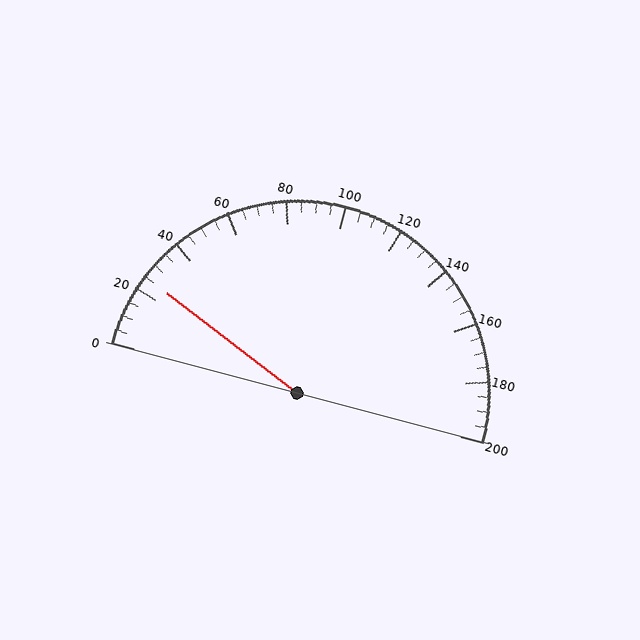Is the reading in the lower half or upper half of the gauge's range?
The reading is in the lower half of the range (0 to 200).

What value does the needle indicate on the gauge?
The needle indicates approximately 25.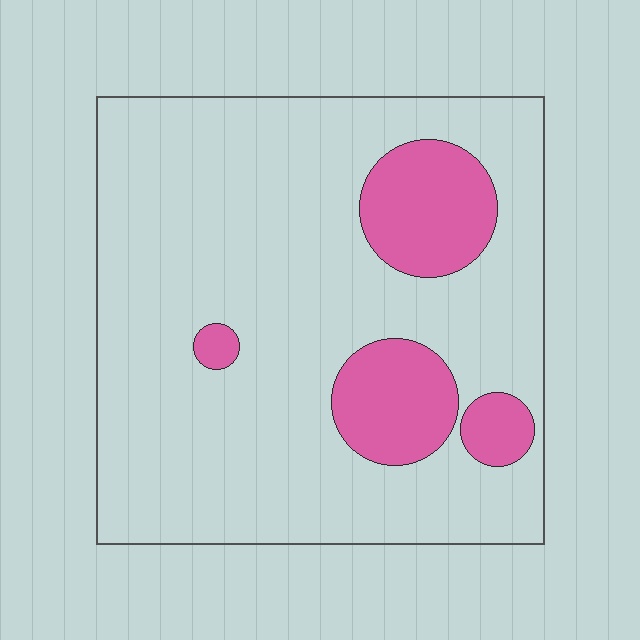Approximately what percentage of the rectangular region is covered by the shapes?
Approximately 15%.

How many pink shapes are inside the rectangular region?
4.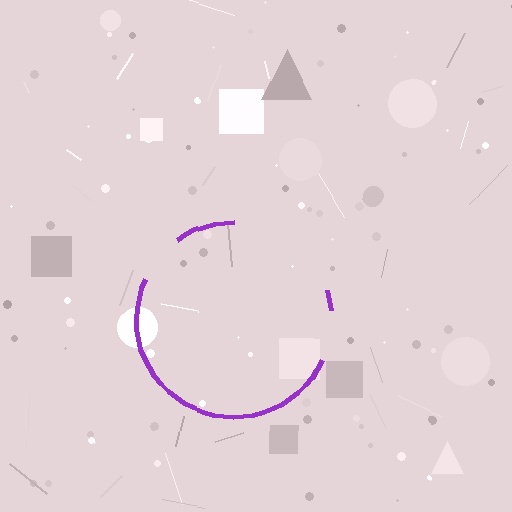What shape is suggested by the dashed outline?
The dashed outline suggests a circle.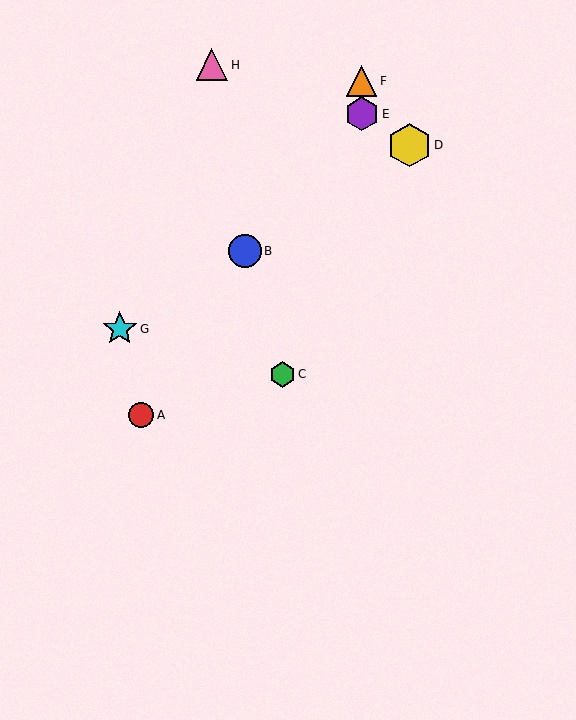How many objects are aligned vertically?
2 objects (E, F) are aligned vertically.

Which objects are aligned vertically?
Objects E, F are aligned vertically.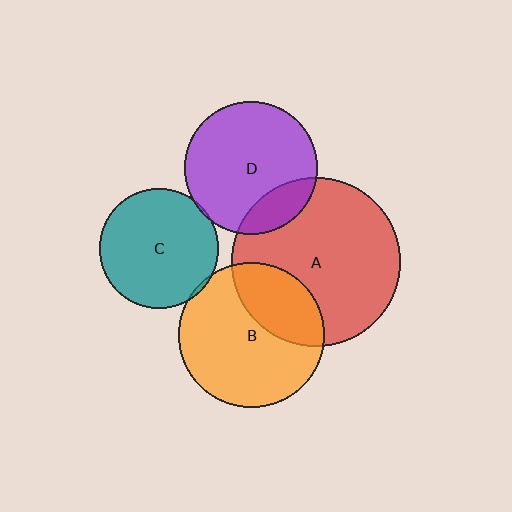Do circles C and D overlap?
Yes.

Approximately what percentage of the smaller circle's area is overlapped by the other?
Approximately 5%.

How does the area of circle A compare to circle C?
Approximately 2.0 times.